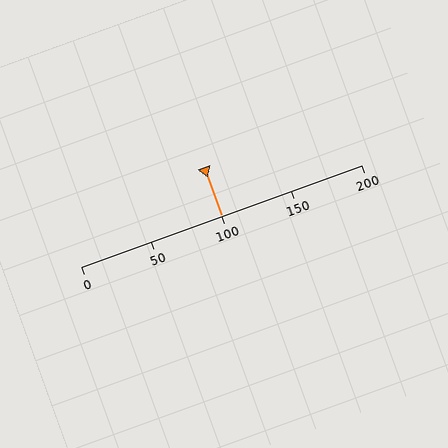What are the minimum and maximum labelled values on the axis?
The axis runs from 0 to 200.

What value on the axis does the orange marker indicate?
The marker indicates approximately 100.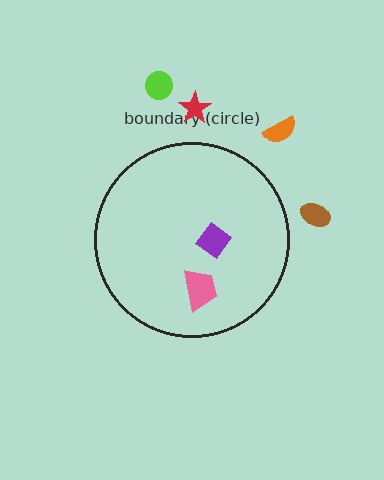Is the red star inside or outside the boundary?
Outside.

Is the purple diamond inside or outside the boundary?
Inside.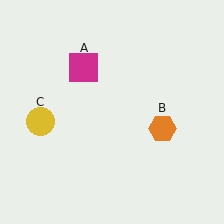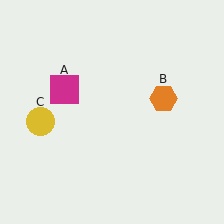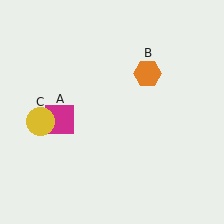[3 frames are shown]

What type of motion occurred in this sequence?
The magenta square (object A), orange hexagon (object B) rotated counterclockwise around the center of the scene.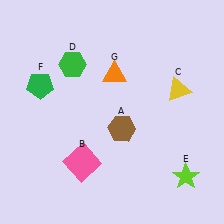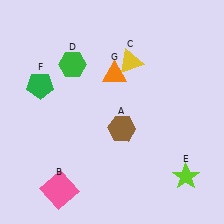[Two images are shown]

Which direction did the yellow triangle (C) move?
The yellow triangle (C) moved left.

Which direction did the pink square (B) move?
The pink square (B) moved down.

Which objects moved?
The objects that moved are: the pink square (B), the yellow triangle (C).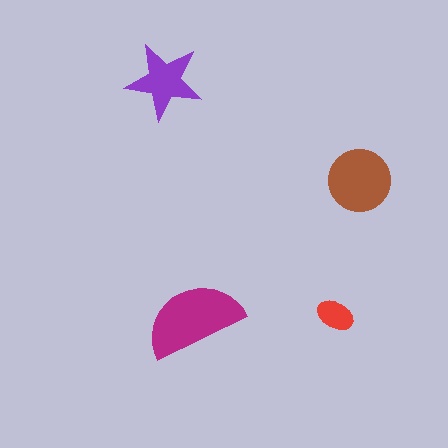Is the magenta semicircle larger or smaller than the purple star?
Larger.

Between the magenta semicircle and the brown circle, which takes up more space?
The magenta semicircle.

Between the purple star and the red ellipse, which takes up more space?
The purple star.